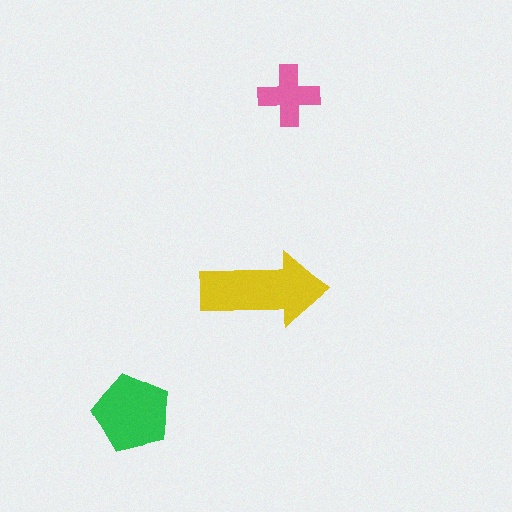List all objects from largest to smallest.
The yellow arrow, the green pentagon, the pink cross.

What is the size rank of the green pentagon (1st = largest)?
2nd.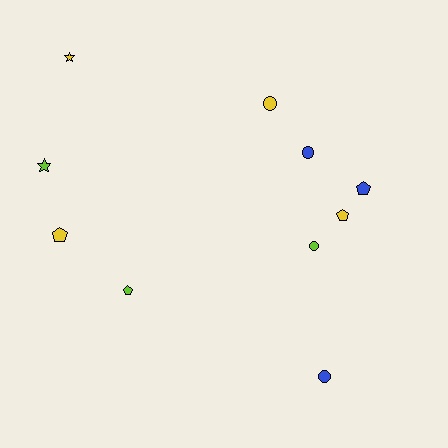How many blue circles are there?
There are 2 blue circles.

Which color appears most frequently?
Yellow, with 4 objects.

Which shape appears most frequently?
Circle, with 4 objects.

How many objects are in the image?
There are 10 objects.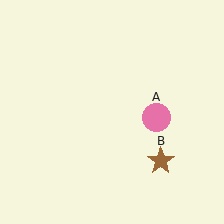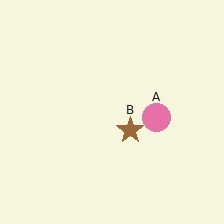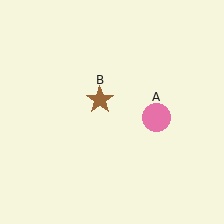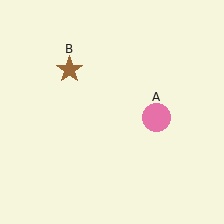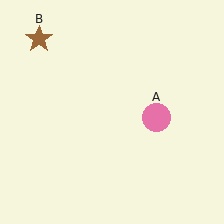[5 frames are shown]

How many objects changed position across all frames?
1 object changed position: brown star (object B).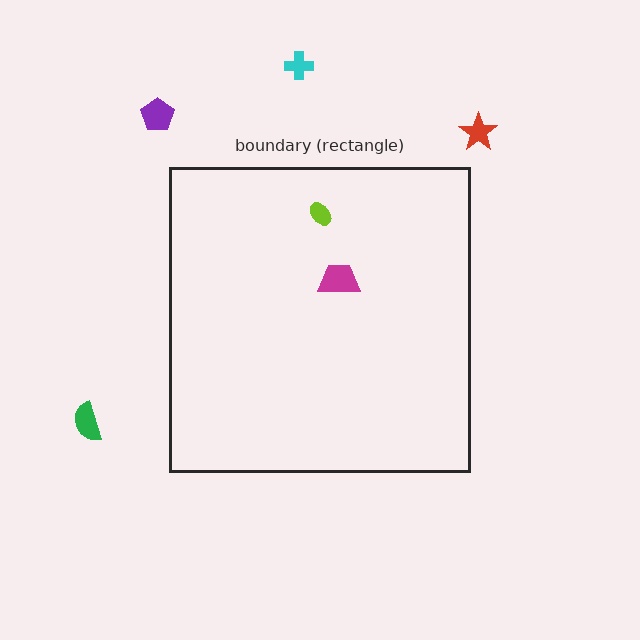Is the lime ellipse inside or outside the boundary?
Inside.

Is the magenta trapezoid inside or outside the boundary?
Inside.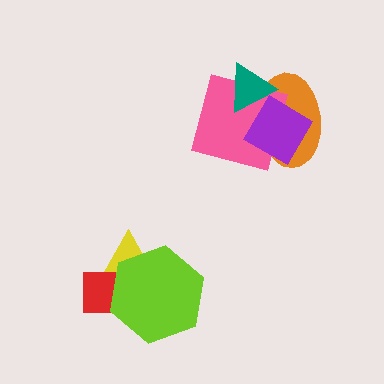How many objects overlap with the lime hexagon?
2 objects overlap with the lime hexagon.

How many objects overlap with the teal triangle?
2 objects overlap with the teal triangle.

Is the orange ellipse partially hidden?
Yes, it is partially covered by another shape.